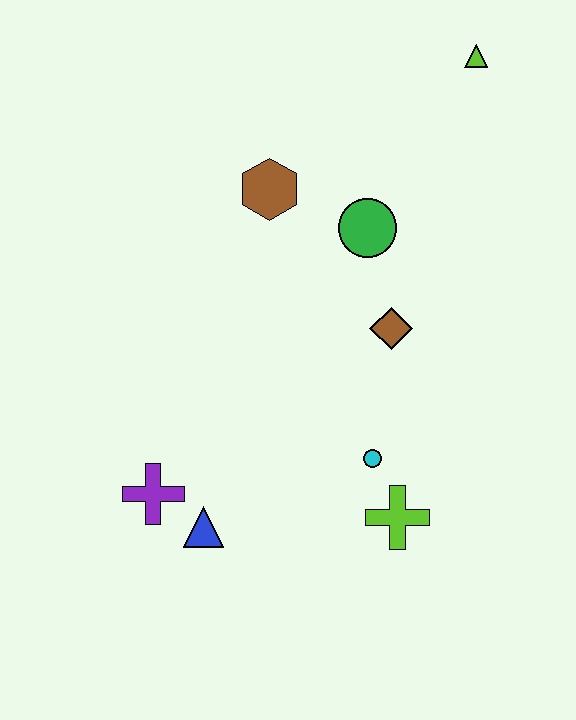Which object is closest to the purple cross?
The blue triangle is closest to the purple cross.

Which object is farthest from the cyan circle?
The lime triangle is farthest from the cyan circle.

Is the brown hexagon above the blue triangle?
Yes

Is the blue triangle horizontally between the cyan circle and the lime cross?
No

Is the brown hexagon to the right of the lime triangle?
No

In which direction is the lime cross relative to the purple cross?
The lime cross is to the right of the purple cross.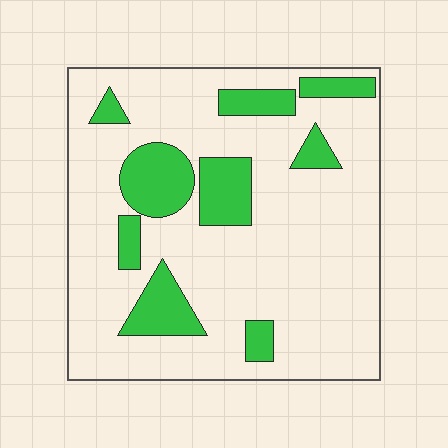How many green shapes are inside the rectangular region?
9.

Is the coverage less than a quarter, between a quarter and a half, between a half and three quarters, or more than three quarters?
Less than a quarter.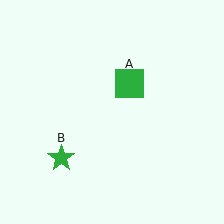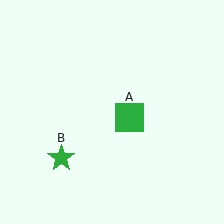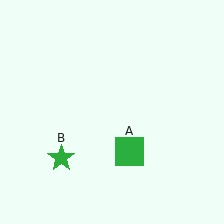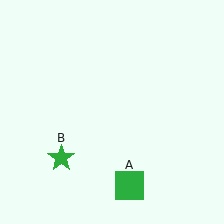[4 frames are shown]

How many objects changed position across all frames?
1 object changed position: green square (object A).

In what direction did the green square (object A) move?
The green square (object A) moved down.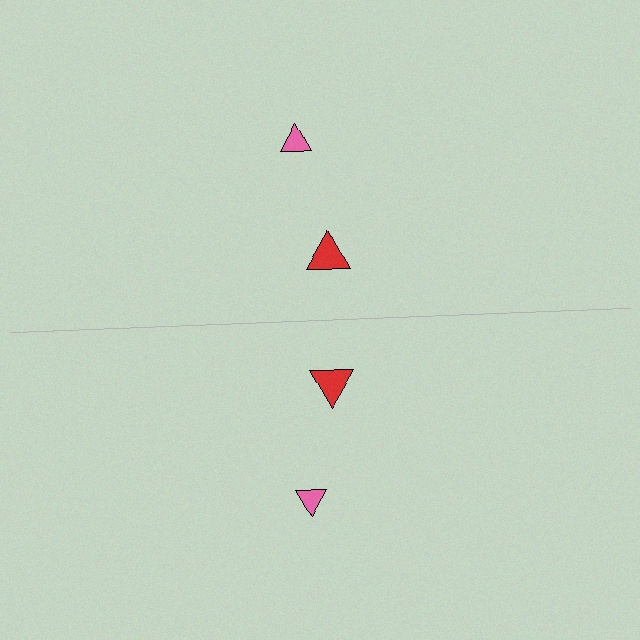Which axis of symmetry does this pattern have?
The pattern has a horizontal axis of symmetry running through the center of the image.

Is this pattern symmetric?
Yes, this pattern has bilateral (reflection) symmetry.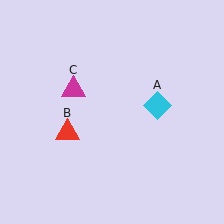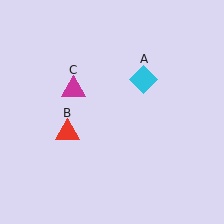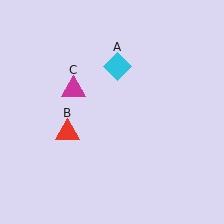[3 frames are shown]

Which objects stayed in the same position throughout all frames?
Red triangle (object B) and magenta triangle (object C) remained stationary.